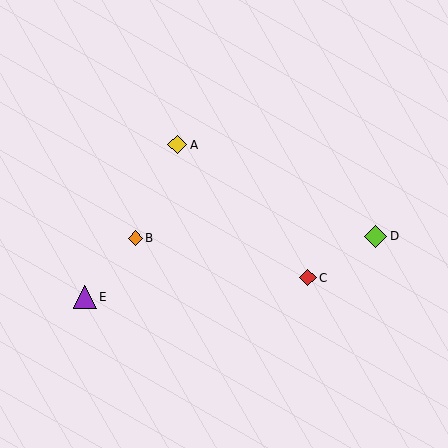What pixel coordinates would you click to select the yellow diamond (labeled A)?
Click at (177, 145) to select the yellow diamond A.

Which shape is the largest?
The purple triangle (labeled E) is the largest.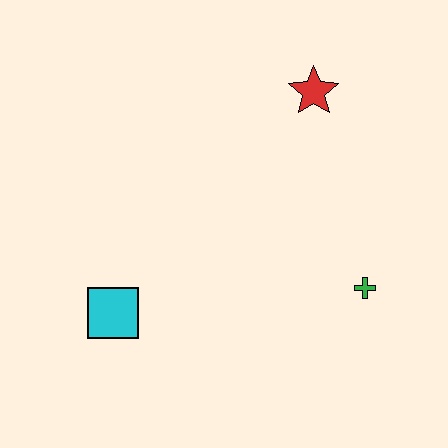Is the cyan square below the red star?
Yes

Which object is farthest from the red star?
The cyan square is farthest from the red star.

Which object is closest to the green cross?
The red star is closest to the green cross.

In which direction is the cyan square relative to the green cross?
The cyan square is to the left of the green cross.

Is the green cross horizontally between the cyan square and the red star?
No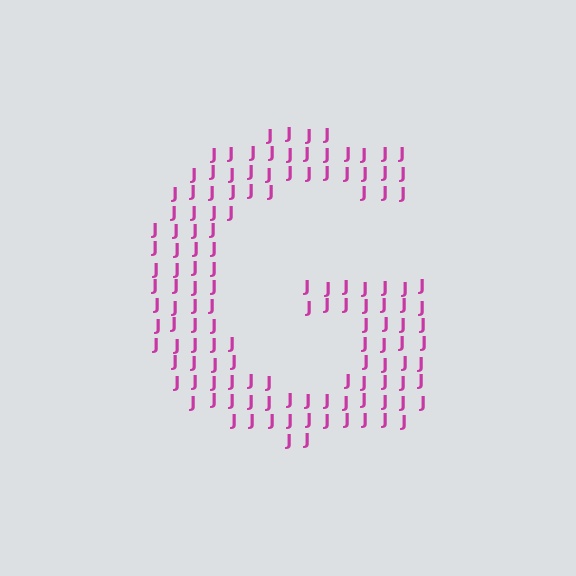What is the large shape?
The large shape is the letter G.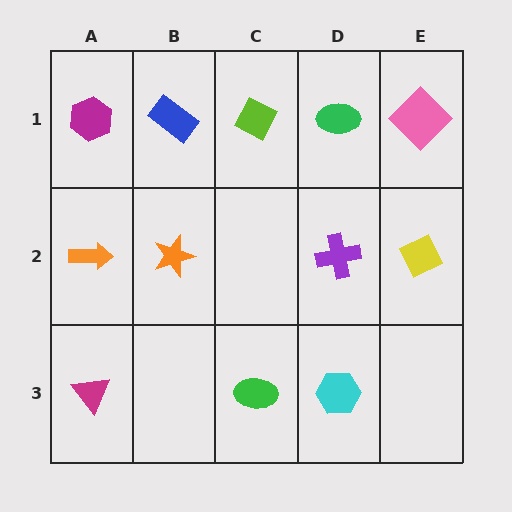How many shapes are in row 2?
4 shapes.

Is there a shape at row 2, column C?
No, that cell is empty.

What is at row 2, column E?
A yellow diamond.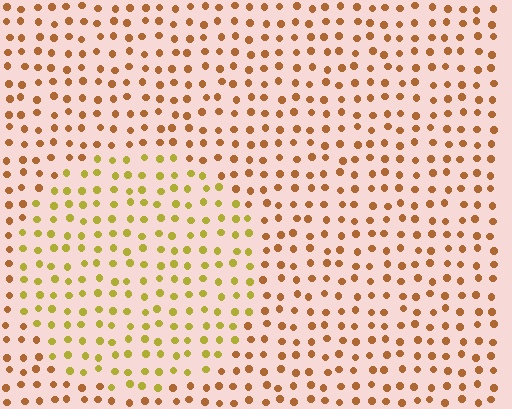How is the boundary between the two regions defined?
The boundary is defined purely by a slight shift in hue (about 35 degrees). Spacing, size, and orientation are identical on both sides.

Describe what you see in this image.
The image is filled with small brown elements in a uniform arrangement. A circle-shaped region is visible where the elements are tinted to a slightly different hue, forming a subtle color boundary.